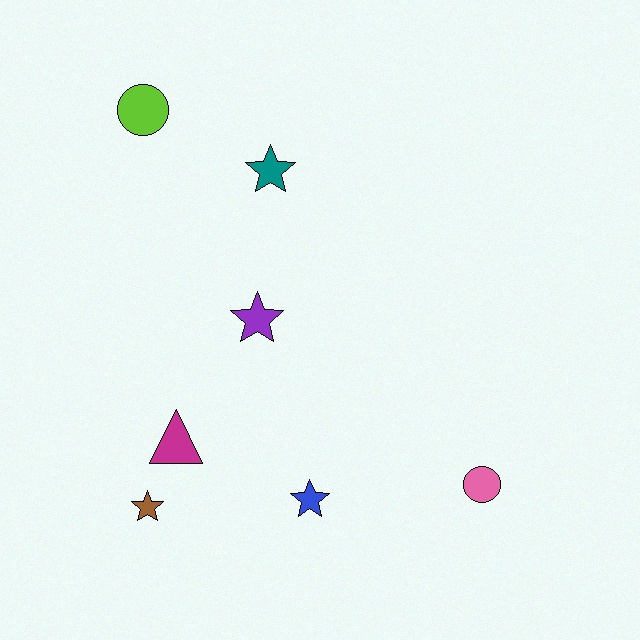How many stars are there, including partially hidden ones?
There are 4 stars.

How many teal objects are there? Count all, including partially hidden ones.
There is 1 teal object.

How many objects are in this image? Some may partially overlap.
There are 7 objects.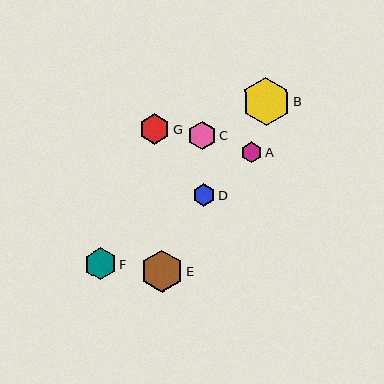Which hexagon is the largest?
Hexagon B is the largest with a size of approximately 48 pixels.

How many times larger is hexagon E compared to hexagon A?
Hexagon E is approximately 2.0 times the size of hexagon A.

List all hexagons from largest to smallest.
From largest to smallest: B, E, F, G, C, D, A.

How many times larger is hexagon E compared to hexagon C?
Hexagon E is approximately 1.5 times the size of hexagon C.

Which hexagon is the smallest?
Hexagon A is the smallest with a size of approximately 21 pixels.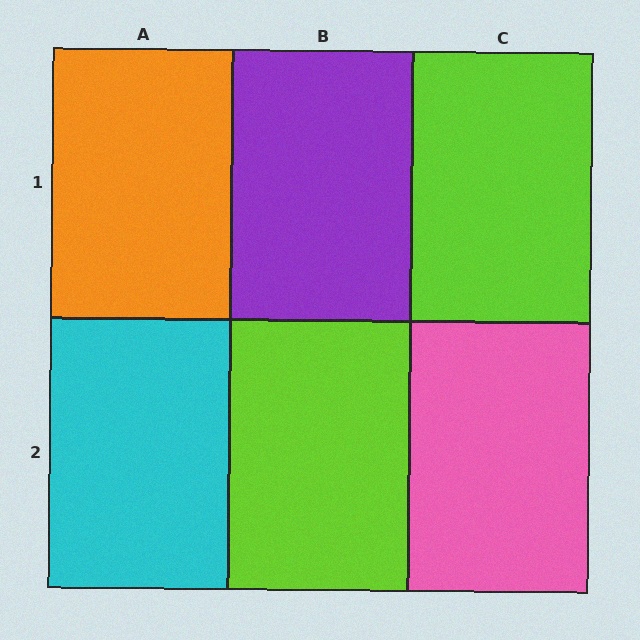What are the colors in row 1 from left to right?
Orange, purple, lime.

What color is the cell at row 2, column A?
Cyan.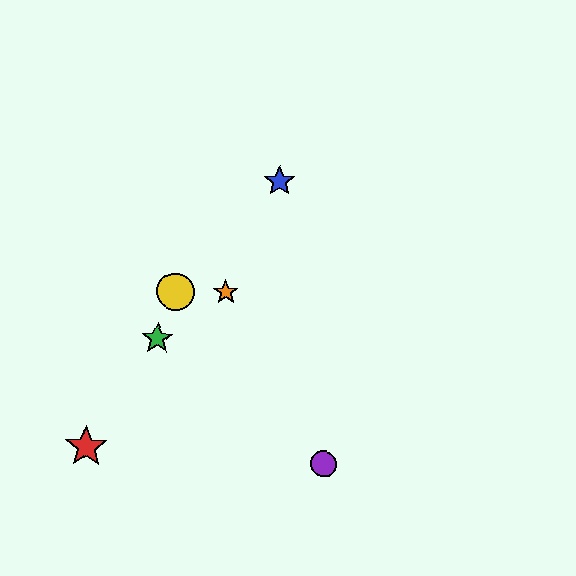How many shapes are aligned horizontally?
2 shapes (the yellow circle, the orange star) are aligned horizontally.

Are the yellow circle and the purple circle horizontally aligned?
No, the yellow circle is at y≈292 and the purple circle is at y≈464.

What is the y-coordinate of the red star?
The red star is at y≈447.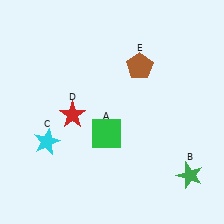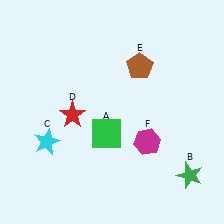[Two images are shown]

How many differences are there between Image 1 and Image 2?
There is 1 difference between the two images.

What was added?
A magenta hexagon (F) was added in Image 2.